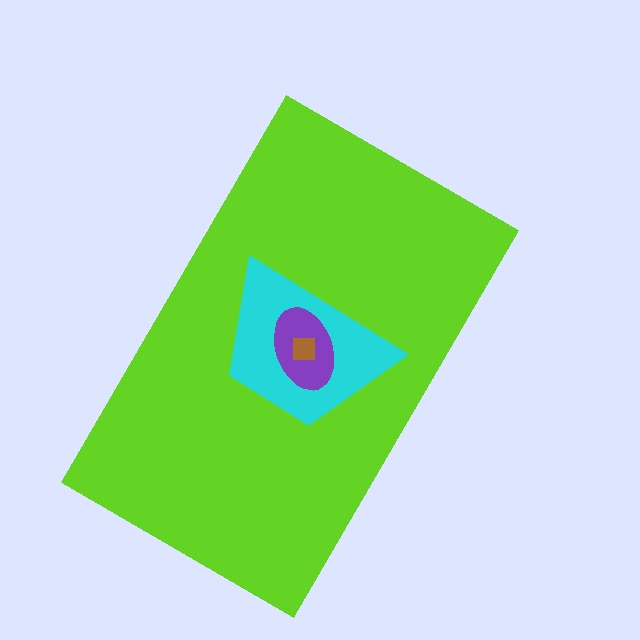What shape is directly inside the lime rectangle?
The cyan trapezoid.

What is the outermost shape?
The lime rectangle.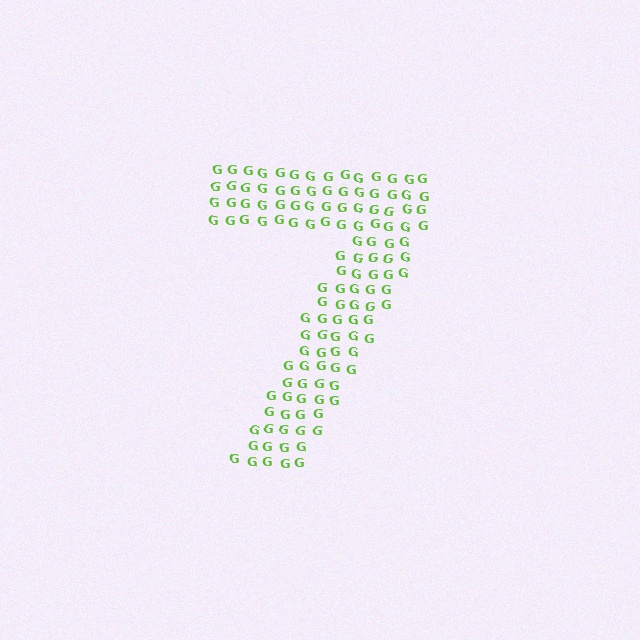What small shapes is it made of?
It is made of small letter G's.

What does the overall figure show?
The overall figure shows the digit 7.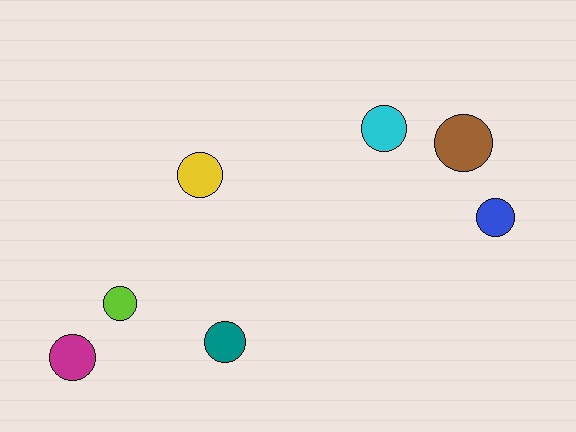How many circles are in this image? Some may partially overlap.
There are 7 circles.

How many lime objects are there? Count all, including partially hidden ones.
There is 1 lime object.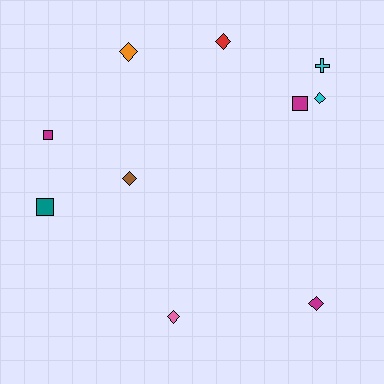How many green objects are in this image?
There are no green objects.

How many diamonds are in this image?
There are 6 diamonds.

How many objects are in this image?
There are 10 objects.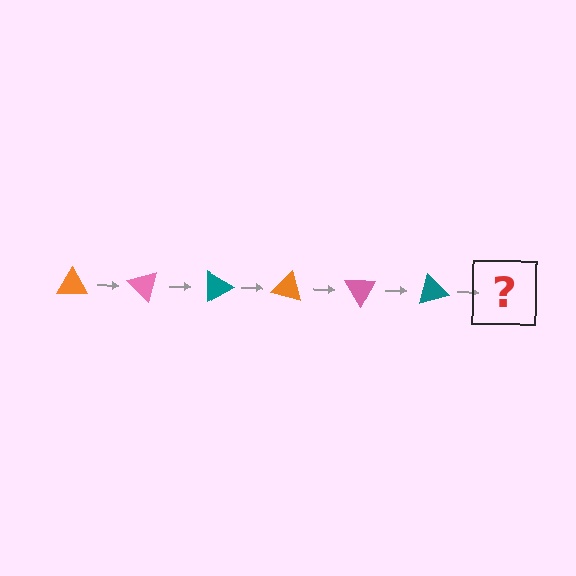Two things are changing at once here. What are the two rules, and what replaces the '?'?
The two rules are that it rotates 45 degrees each step and the color cycles through orange, pink, and teal. The '?' should be an orange triangle, rotated 270 degrees from the start.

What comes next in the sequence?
The next element should be an orange triangle, rotated 270 degrees from the start.